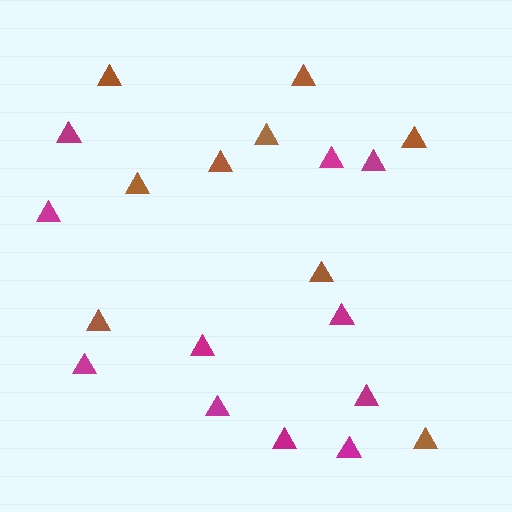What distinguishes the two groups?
There are 2 groups: one group of magenta triangles (11) and one group of brown triangles (9).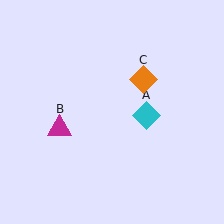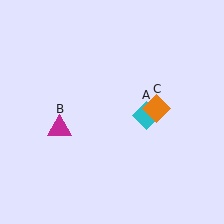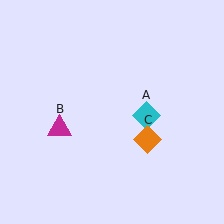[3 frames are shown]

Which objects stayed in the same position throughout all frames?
Cyan diamond (object A) and magenta triangle (object B) remained stationary.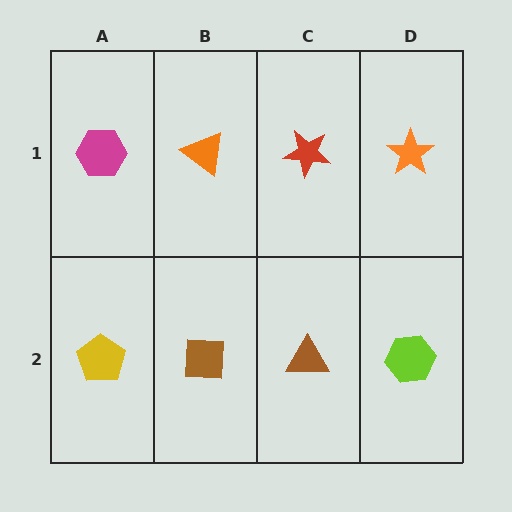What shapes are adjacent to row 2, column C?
A red star (row 1, column C), a brown square (row 2, column B), a lime hexagon (row 2, column D).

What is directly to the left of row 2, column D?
A brown triangle.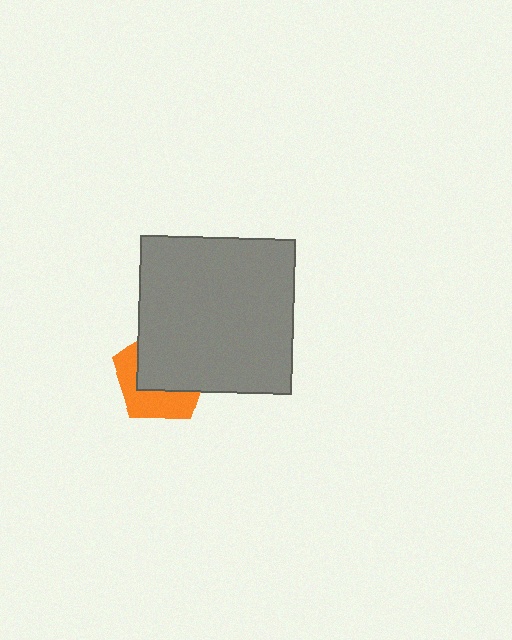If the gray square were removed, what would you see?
You would see the complete orange pentagon.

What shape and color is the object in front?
The object in front is a gray square.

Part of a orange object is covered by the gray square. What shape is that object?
It is a pentagon.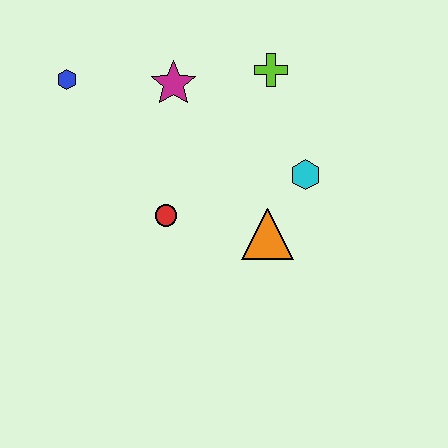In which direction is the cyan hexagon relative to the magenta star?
The cyan hexagon is to the right of the magenta star.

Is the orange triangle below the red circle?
Yes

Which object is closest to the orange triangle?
The cyan hexagon is closest to the orange triangle.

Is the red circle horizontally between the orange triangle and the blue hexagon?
Yes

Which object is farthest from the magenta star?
The orange triangle is farthest from the magenta star.